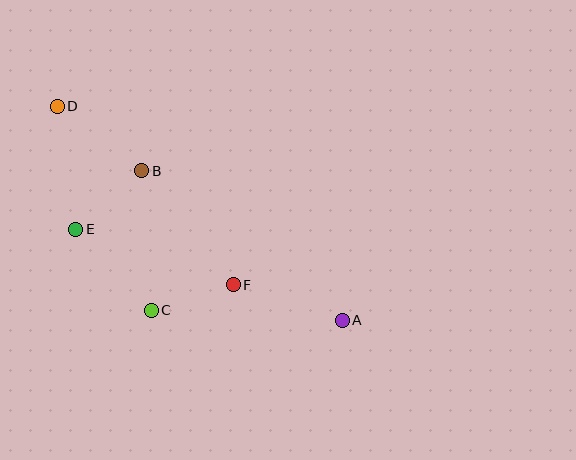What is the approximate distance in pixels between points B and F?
The distance between B and F is approximately 146 pixels.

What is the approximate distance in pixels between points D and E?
The distance between D and E is approximately 124 pixels.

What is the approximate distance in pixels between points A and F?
The distance between A and F is approximately 114 pixels.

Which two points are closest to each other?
Points C and F are closest to each other.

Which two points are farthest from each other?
Points A and D are farthest from each other.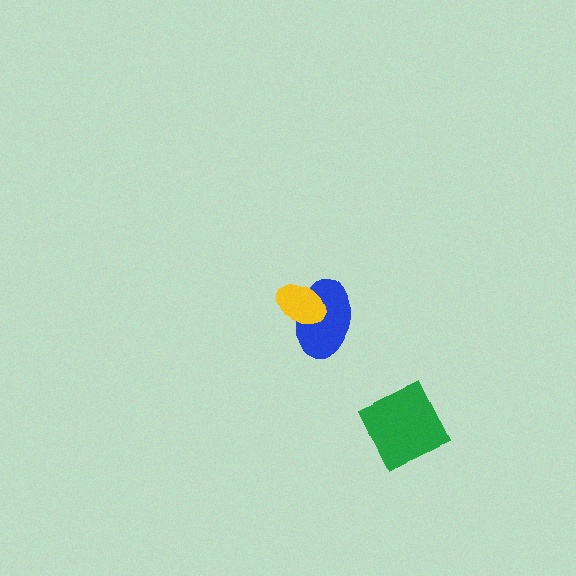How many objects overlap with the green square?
0 objects overlap with the green square.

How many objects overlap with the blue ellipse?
1 object overlaps with the blue ellipse.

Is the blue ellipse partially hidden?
Yes, it is partially covered by another shape.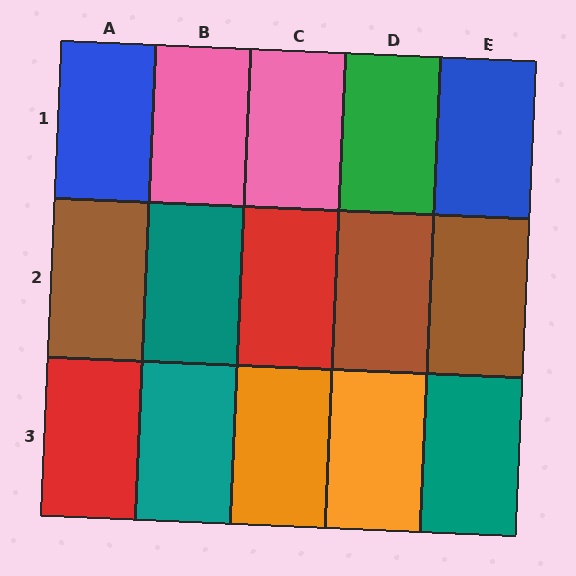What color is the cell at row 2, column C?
Red.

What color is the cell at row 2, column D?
Brown.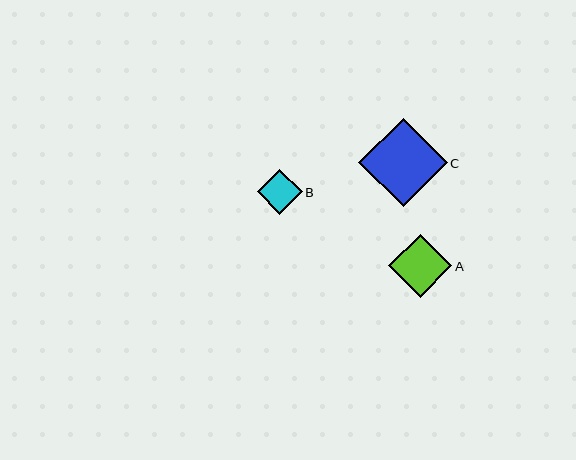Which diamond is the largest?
Diamond C is the largest with a size of approximately 88 pixels.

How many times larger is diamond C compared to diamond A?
Diamond C is approximately 1.4 times the size of diamond A.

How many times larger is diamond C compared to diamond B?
Diamond C is approximately 2.0 times the size of diamond B.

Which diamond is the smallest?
Diamond B is the smallest with a size of approximately 45 pixels.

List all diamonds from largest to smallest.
From largest to smallest: C, A, B.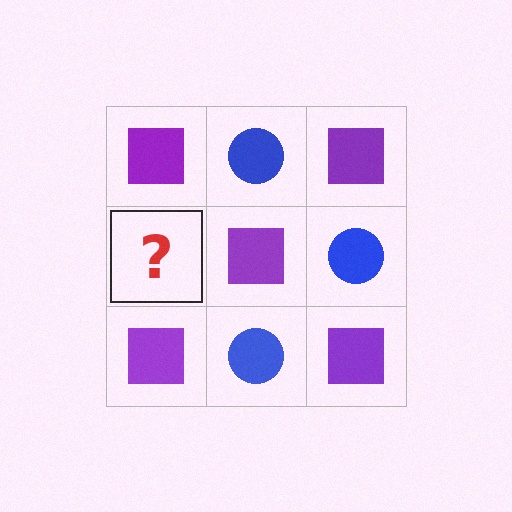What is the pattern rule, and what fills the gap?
The rule is that it alternates purple square and blue circle in a checkerboard pattern. The gap should be filled with a blue circle.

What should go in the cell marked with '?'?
The missing cell should contain a blue circle.